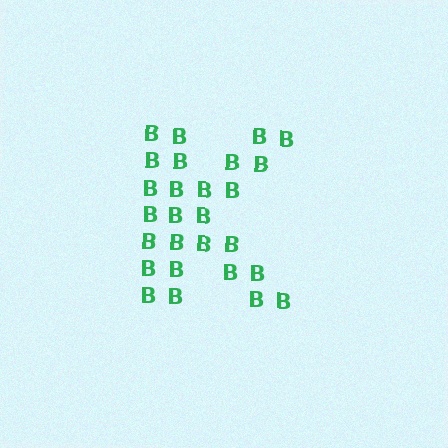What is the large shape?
The large shape is the letter K.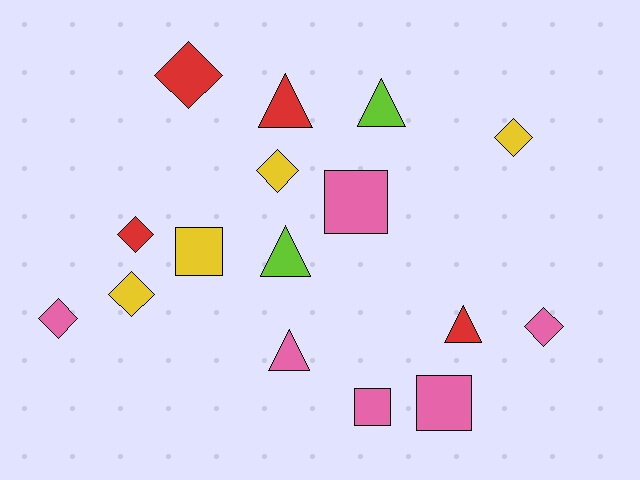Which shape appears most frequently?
Diamond, with 7 objects.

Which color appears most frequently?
Pink, with 6 objects.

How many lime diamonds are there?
There are no lime diamonds.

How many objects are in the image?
There are 16 objects.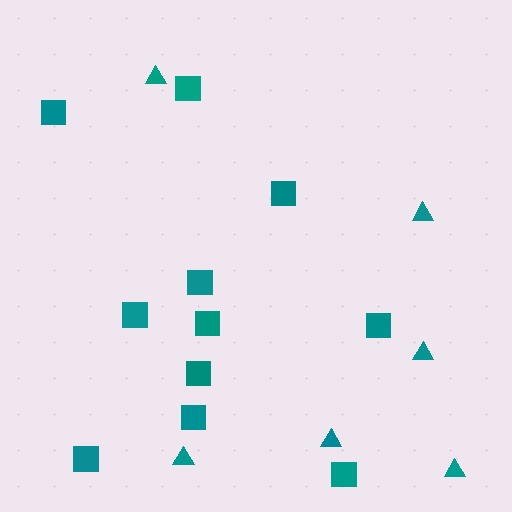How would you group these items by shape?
There are 2 groups: one group of triangles (6) and one group of squares (11).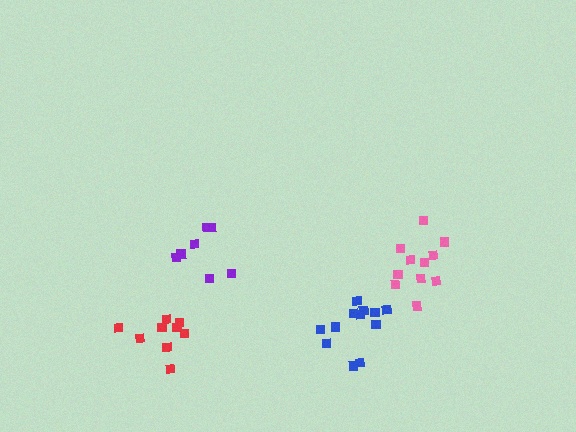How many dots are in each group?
Group 1: 9 dots, Group 2: 11 dots, Group 3: 12 dots, Group 4: 7 dots (39 total).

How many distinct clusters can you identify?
There are 4 distinct clusters.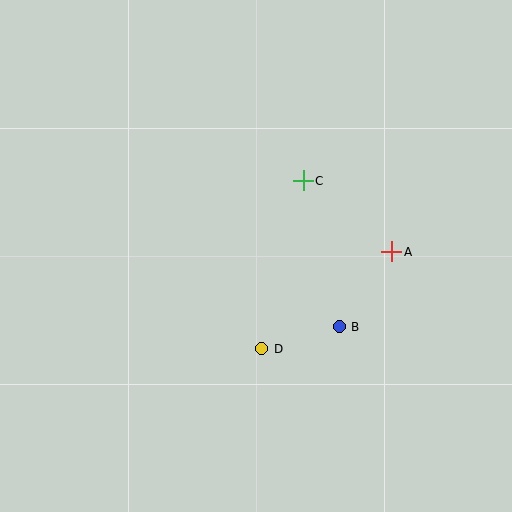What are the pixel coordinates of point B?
Point B is at (339, 327).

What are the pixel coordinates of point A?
Point A is at (392, 252).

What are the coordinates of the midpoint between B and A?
The midpoint between B and A is at (365, 289).